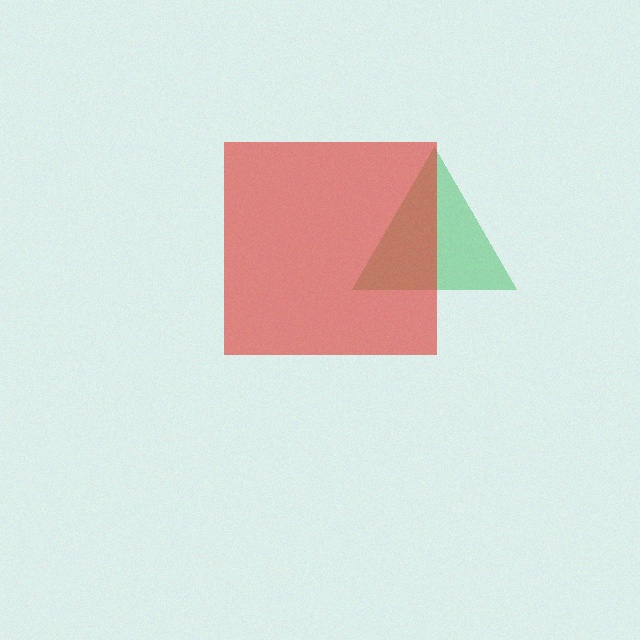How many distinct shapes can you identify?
There are 2 distinct shapes: a green triangle, a red square.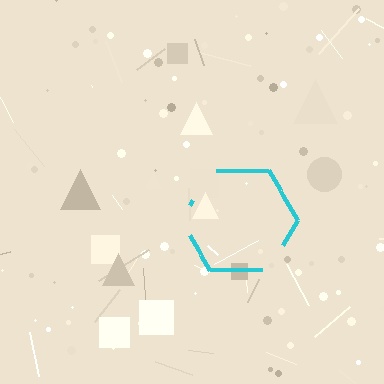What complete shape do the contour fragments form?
The contour fragments form a hexagon.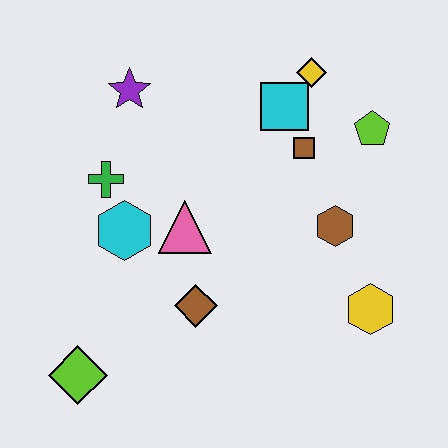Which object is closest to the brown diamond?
The pink triangle is closest to the brown diamond.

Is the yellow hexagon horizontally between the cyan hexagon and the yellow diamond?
No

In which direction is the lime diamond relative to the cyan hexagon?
The lime diamond is below the cyan hexagon.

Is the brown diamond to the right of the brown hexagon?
No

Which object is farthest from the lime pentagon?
The lime diamond is farthest from the lime pentagon.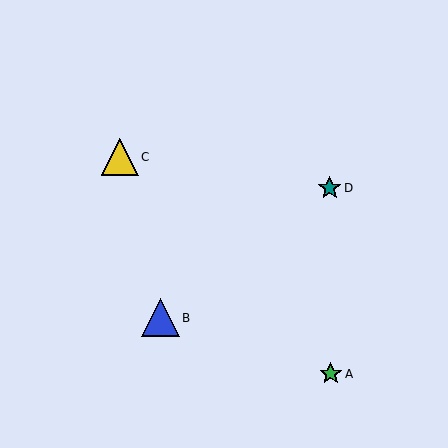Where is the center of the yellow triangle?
The center of the yellow triangle is at (120, 157).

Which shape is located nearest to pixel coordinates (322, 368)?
The green star (labeled A) at (331, 374) is nearest to that location.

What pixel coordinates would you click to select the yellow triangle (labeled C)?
Click at (120, 157) to select the yellow triangle C.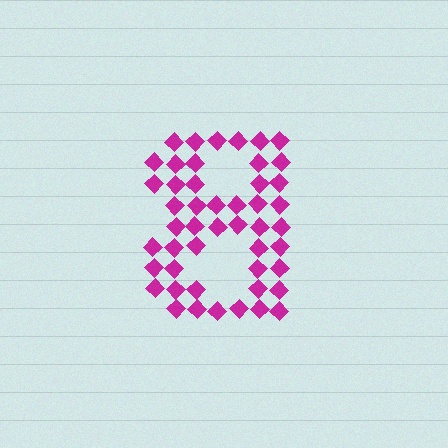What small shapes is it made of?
It is made of small diamonds.